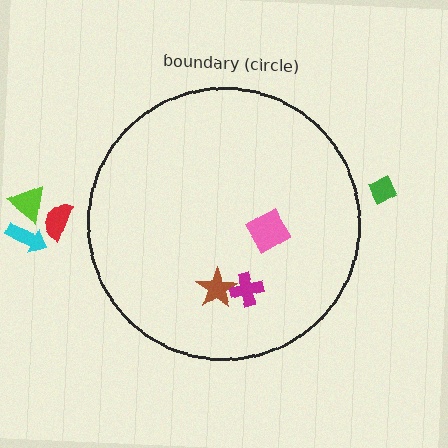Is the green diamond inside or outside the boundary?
Outside.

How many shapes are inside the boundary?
3 inside, 4 outside.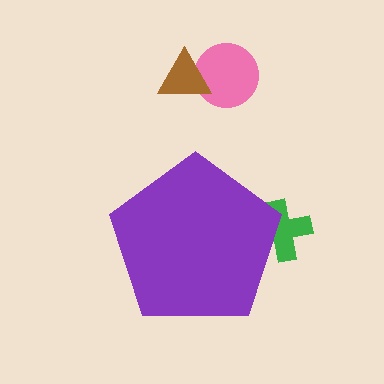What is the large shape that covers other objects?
A purple pentagon.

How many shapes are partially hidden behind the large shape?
1 shape is partially hidden.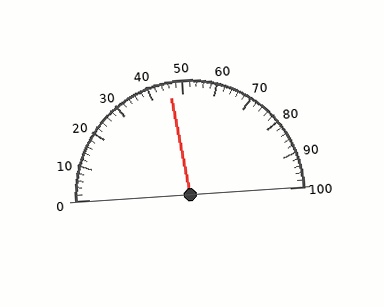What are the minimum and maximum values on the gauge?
The gauge ranges from 0 to 100.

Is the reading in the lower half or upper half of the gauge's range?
The reading is in the lower half of the range (0 to 100).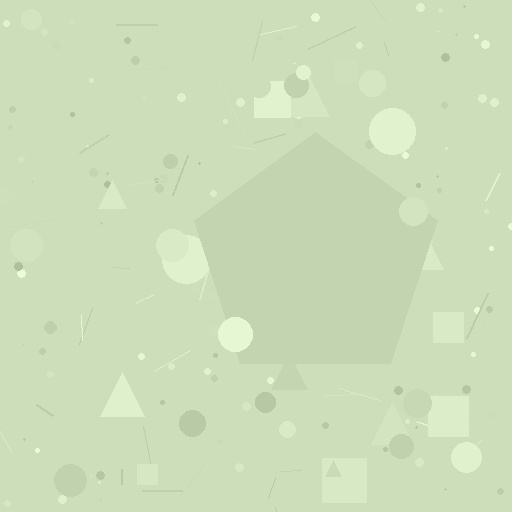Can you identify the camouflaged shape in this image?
The camouflaged shape is a pentagon.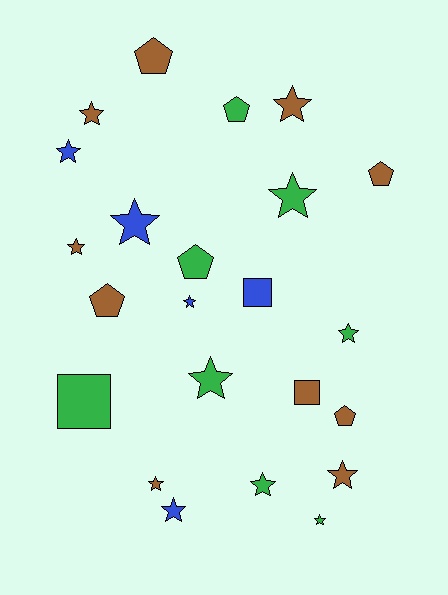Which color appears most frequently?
Brown, with 10 objects.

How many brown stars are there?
There are 5 brown stars.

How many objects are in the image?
There are 23 objects.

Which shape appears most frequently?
Star, with 14 objects.